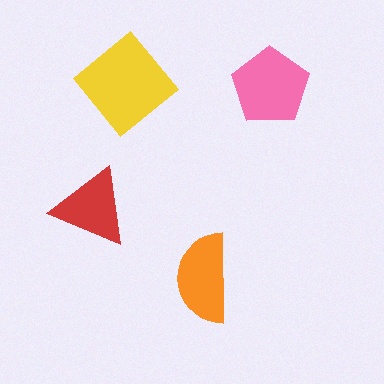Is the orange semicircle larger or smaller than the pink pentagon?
Smaller.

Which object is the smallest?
The red triangle.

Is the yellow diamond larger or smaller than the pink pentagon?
Larger.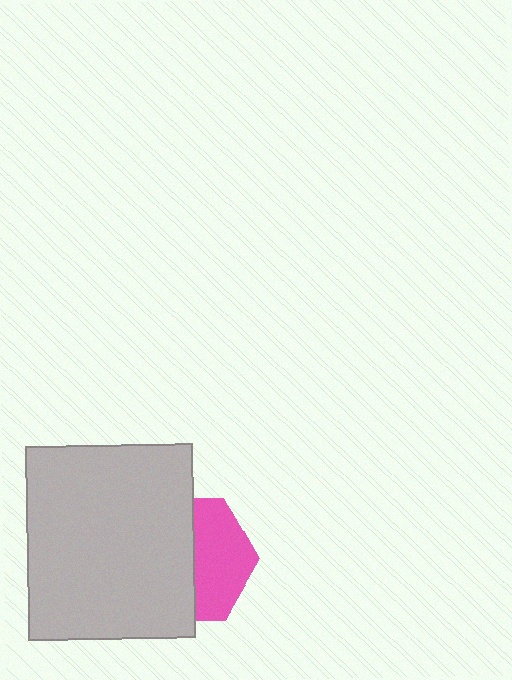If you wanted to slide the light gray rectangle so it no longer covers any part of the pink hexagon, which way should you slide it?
Slide it left — that is the most direct way to separate the two shapes.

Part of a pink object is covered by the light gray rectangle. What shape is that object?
It is a hexagon.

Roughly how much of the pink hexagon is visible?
A small part of it is visible (roughly 44%).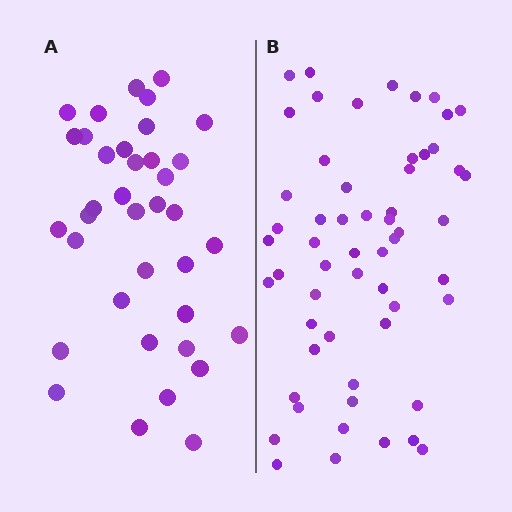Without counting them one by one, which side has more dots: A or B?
Region B (the right region) has more dots.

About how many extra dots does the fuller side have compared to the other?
Region B has approximately 20 more dots than region A.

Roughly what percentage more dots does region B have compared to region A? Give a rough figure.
About 55% more.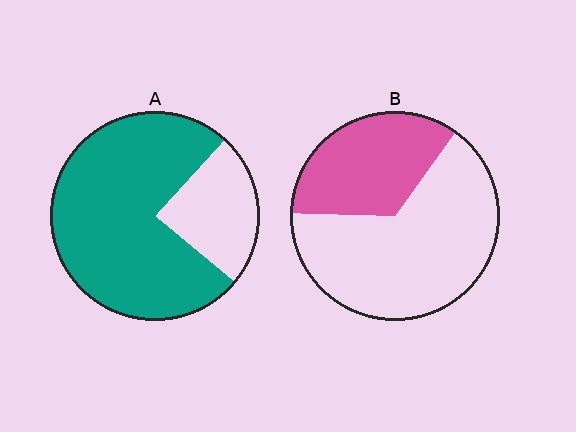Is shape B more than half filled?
No.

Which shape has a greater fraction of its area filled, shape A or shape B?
Shape A.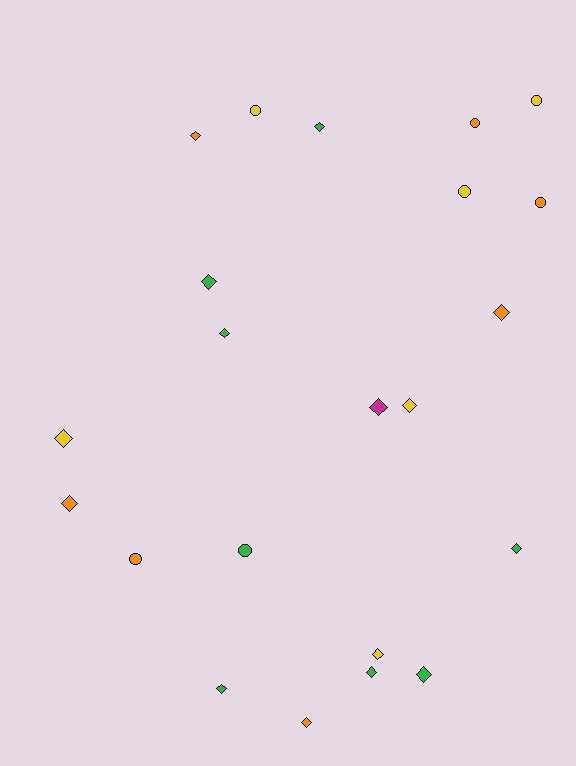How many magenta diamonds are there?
There is 1 magenta diamond.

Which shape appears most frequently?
Diamond, with 15 objects.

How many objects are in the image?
There are 22 objects.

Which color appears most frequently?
Green, with 8 objects.